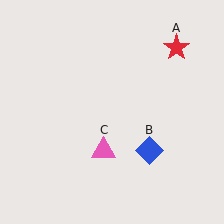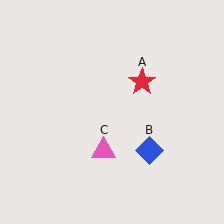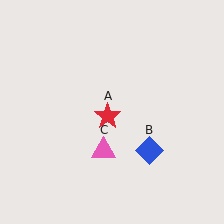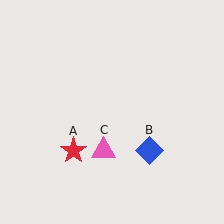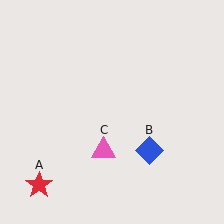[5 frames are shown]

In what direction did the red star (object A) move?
The red star (object A) moved down and to the left.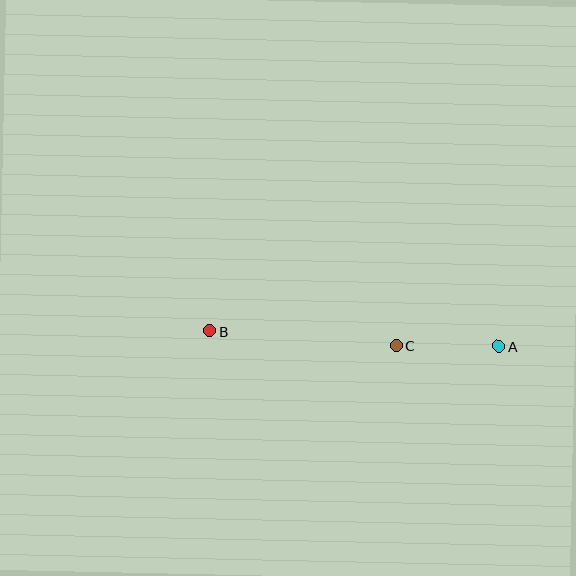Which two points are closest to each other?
Points A and C are closest to each other.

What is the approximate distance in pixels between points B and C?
The distance between B and C is approximately 187 pixels.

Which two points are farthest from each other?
Points A and B are farthest from each other.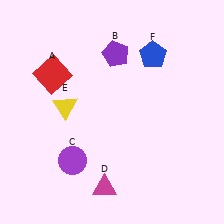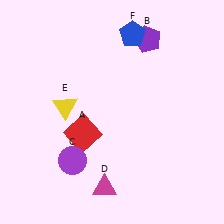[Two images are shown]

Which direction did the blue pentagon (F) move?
The blue pentagon (F) moved up.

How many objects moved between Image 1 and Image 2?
3 objects moved between the two images.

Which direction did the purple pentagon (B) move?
The purple pentagon (B) moved right.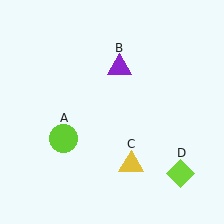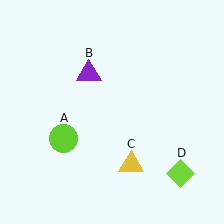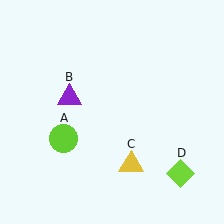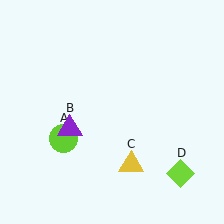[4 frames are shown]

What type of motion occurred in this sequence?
The purple triangle (object B) rotated counterclockwise around the center of the scene.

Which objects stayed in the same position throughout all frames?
Lime circle (object A) and yellow triangle (object C) and lime diamond (object D) remained stationary.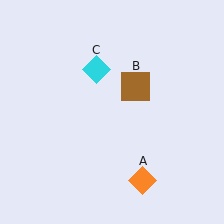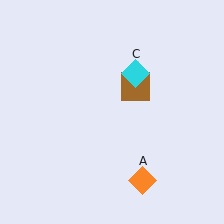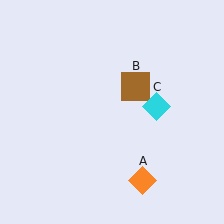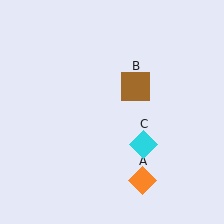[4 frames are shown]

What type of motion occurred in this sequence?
The cyan diamond (object C) rotated clockwise around the center of the scene.